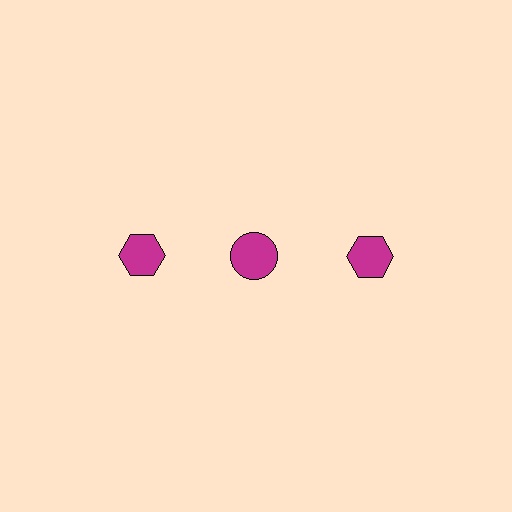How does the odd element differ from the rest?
It has a different shape: circle instead of hexagon.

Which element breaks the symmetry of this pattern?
The magenta circle in the top row, second from left column breaks the symmetry. All other shapes are magenta hexagons.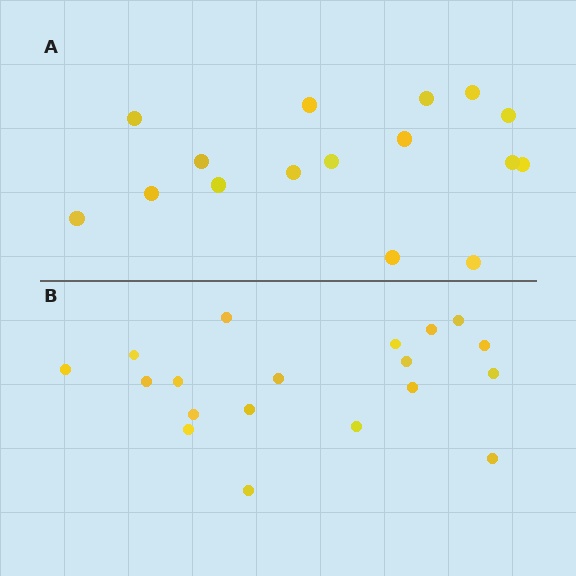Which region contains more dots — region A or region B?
Region B (the bottom region) has more dots.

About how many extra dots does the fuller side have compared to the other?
Region B has just a few more — roughly 2 or 3 more dots than region A.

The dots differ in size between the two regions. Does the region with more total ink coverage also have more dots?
No. Region A has more total ink coverage because its dots are larger, but region B actually contains more individual dots. Total area can be misleading — the number of items is what matters here.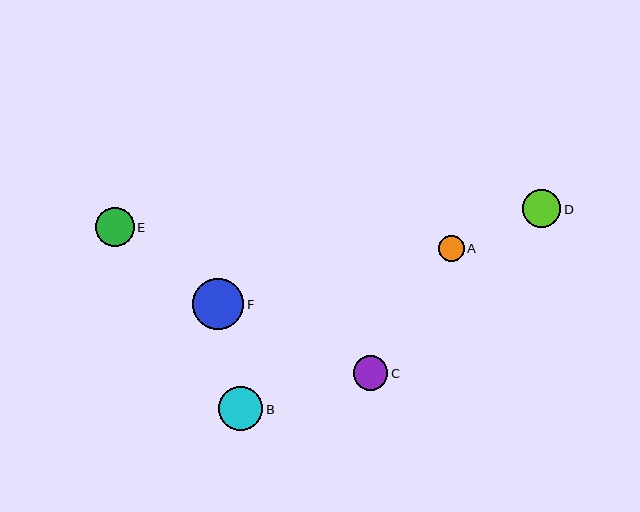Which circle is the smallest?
Circle A is the smallest with a size of approximately 26 pixels.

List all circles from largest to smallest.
From largest to smallest: F, B, E, D, C, A.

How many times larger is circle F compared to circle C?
Circle F is approximately 1.5 times the size of circle C.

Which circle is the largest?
Circle F is the largest with a size of approximately 51 pixels.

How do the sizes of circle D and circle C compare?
Circle D and circle C are approximately the same size.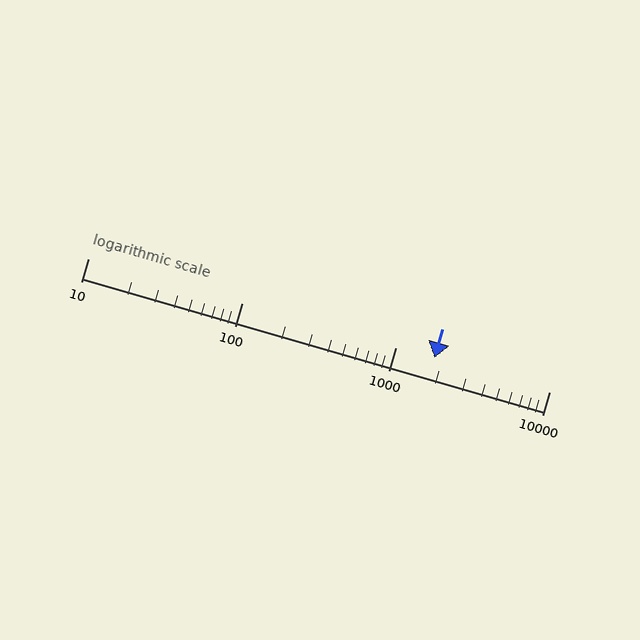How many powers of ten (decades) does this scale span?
The scale spans 3 decades, from 10 to 10000.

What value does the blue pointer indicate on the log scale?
The pointer indicates approximately 1800.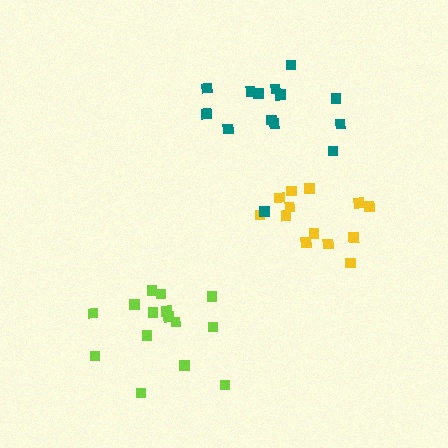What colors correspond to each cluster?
The clusters are colored: yellow, lime, teal.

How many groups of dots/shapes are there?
There are 3 groups.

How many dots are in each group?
Group 1: 13 dots, Group 2: 15 dots, Group 3: 15 dots (43 total).